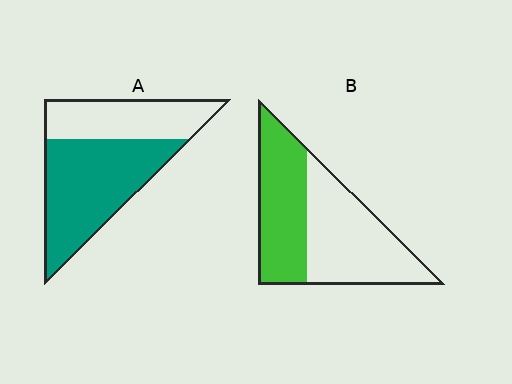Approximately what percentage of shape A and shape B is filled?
A is approximately 60% and B is approximately 45%.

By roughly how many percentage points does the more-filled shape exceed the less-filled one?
By roughly 15 percentage points (A over B).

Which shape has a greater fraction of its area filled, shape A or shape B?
Shape A.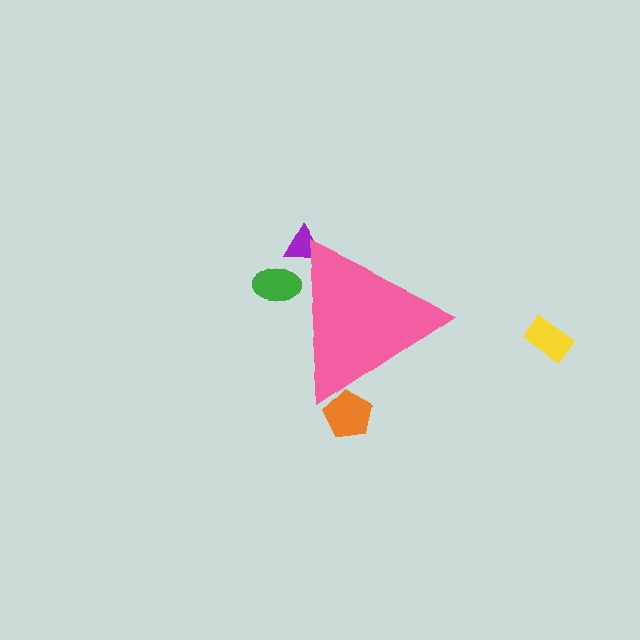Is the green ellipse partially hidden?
Yes, the green ellipse is partially hidden behind the pink triangle.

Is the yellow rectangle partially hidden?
No, the yellow rectangle is fully visible.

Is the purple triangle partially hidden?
Yes, the purple triangle is partially hidden behind the pink triangle.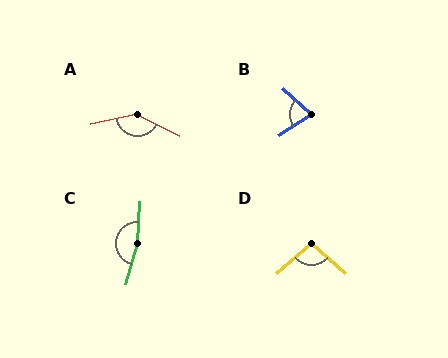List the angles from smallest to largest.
B (75°), D (98°), A (141°), C (168°).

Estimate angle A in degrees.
Approximately 141 degrees.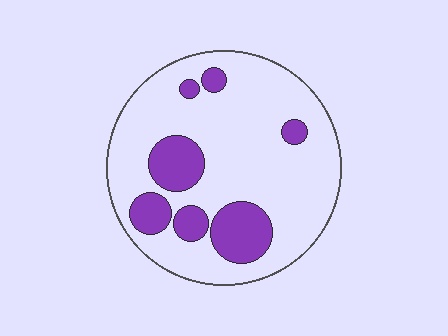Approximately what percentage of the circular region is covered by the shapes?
Approximately 20%.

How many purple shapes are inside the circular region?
7.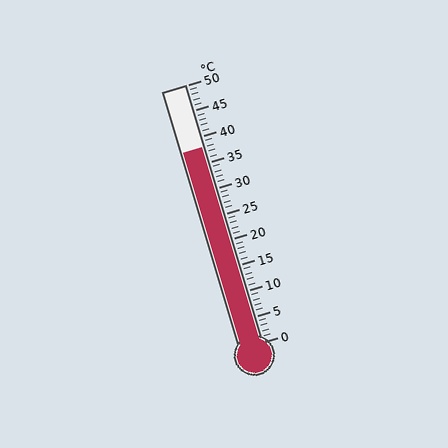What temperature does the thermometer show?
The thermometer shows approximately 38°C.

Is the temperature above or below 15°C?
The temperature is above 15°C.